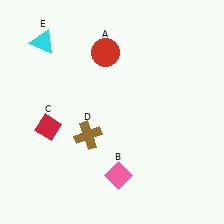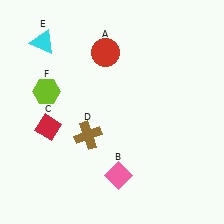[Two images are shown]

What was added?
A lime hexagon (F) was added in Image 2.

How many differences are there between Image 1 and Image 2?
There is 1 difference between the two images.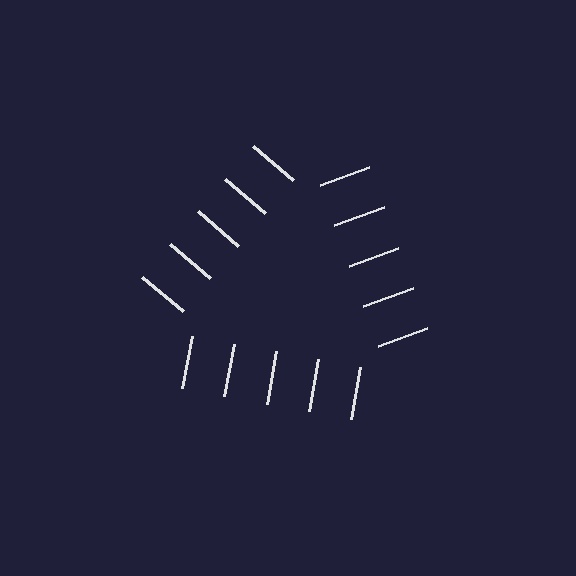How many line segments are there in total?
15 — 5 along each of the 3 edges.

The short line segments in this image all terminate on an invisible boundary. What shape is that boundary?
An illusory triangle — the line segments terminate on its edges but no continuous stroke is drawn.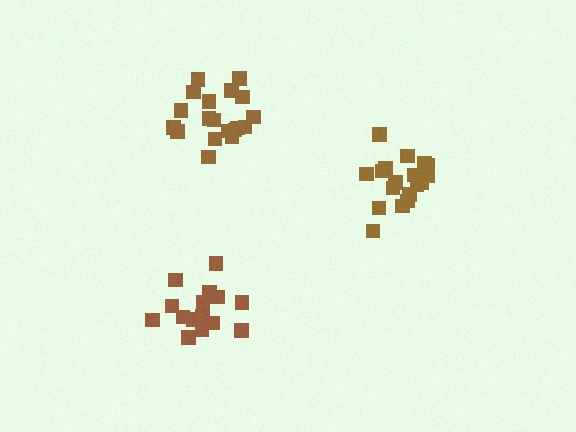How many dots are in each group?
Group 1: 19 dots, Group 2: 18 dots, Group 3: 15 dots (52 total).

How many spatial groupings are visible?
There are 3 spatial groupings.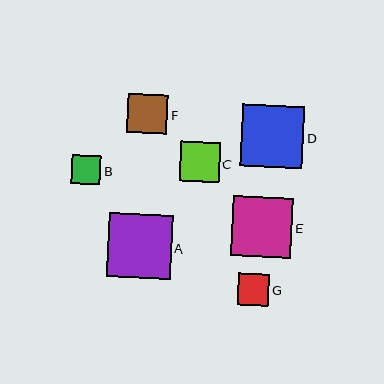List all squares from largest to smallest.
From largest to smallest: A, D, E, F, C, G, B.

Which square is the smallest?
Square B is the smallest with a size of approximately 29 pixels.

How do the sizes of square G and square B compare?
Square G and square B are approximately the same size.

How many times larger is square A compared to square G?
Square A is approximately 2.0 times the size of square G.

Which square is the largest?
Square A is the largest with a size of approximately 63 pixels.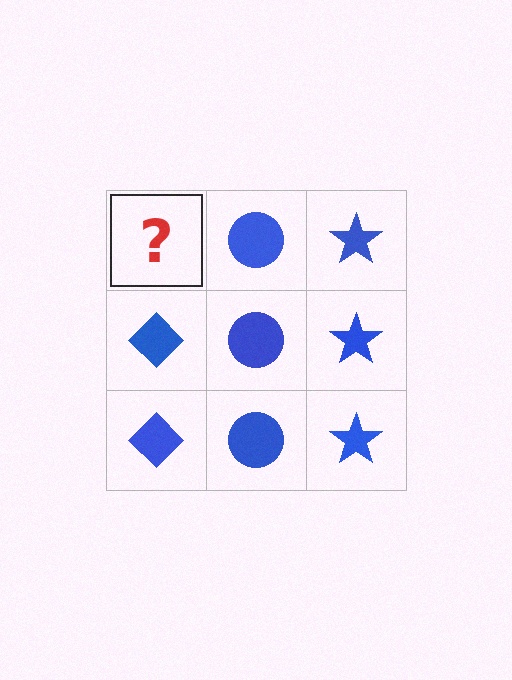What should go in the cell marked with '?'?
The missing cell should contain a blue diamond.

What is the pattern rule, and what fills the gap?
The rule is that each column has a consistent shape. The gap should be filled with a blue diamond.